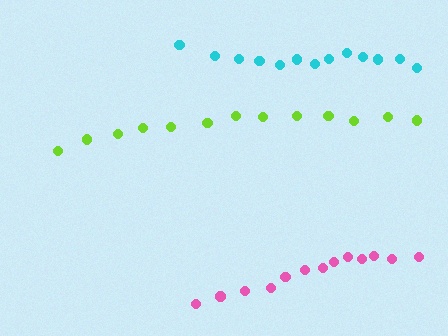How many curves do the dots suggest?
There are 3 distinct paths.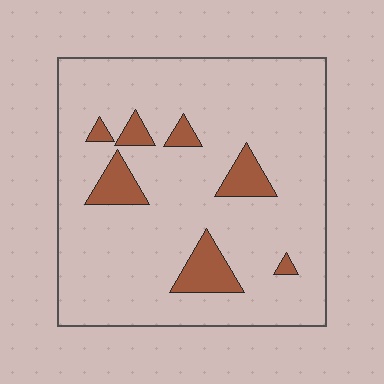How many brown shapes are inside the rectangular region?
7.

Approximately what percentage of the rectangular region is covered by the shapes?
Approximately 10%.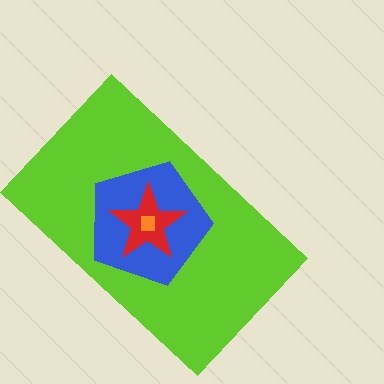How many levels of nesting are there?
4.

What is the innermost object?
The orange square.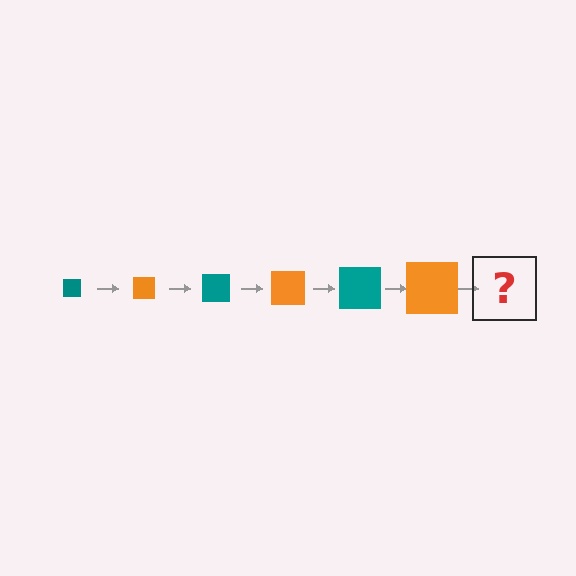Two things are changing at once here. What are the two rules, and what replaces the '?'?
The two rules are that the square grows larger each step and the color cycles through teal and orange. The '?' should be a teal square, larger than the previous one.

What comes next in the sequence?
The next element should be a teal square, larger than the previous one.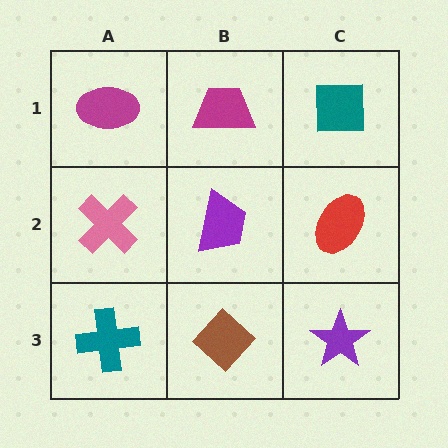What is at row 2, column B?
A purple trapezoid.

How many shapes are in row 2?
3 shapes.